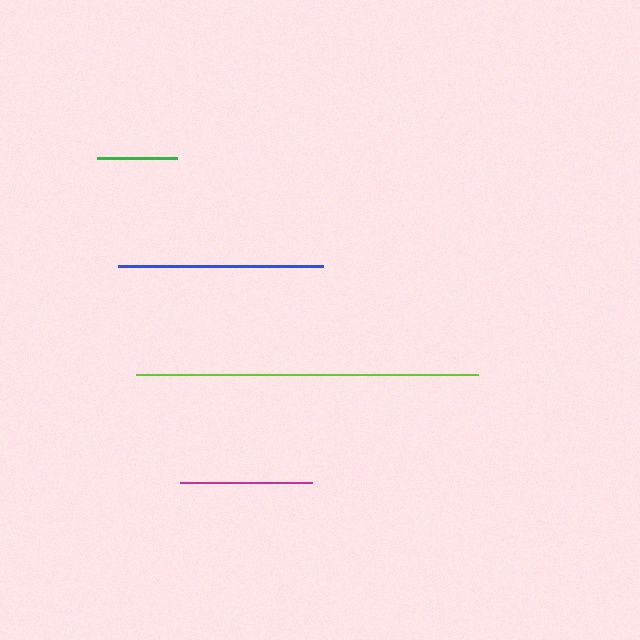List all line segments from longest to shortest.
From longest to shortest: lime, blue, magenta, green.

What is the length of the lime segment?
The lime segment is approximately 341 pixels long.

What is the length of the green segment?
The green segment is approximately 80 pixels long.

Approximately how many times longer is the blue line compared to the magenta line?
The blue line is approximately 1.6 times the length of the magenta line.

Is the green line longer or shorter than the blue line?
The blue line is longer than the green line.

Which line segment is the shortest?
The green line is the shortest at approximately 80 pixels.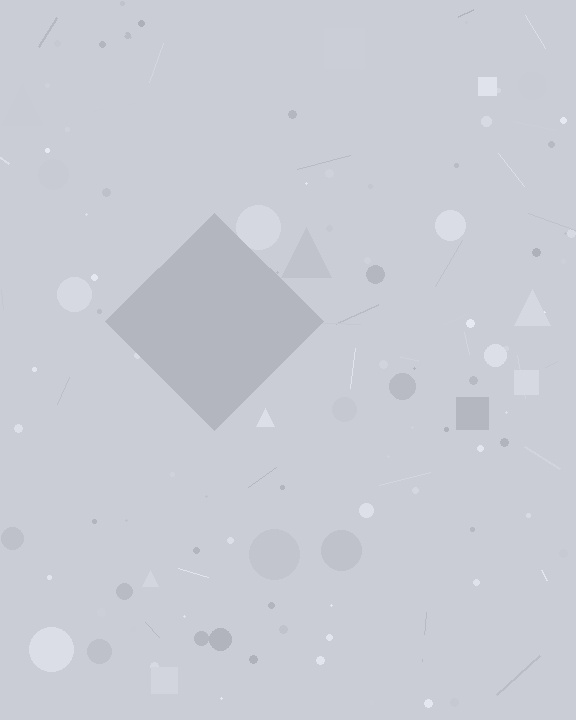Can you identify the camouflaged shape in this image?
The camouflaged shape is a diamond.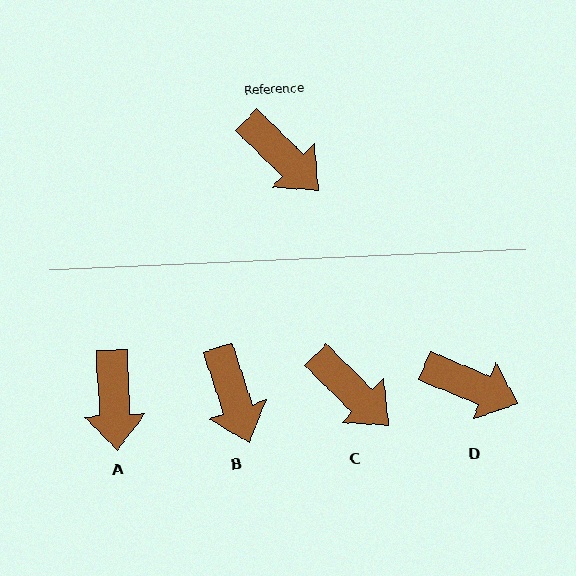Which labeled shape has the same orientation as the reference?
C.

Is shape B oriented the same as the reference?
No, it is off by about 28 degrees.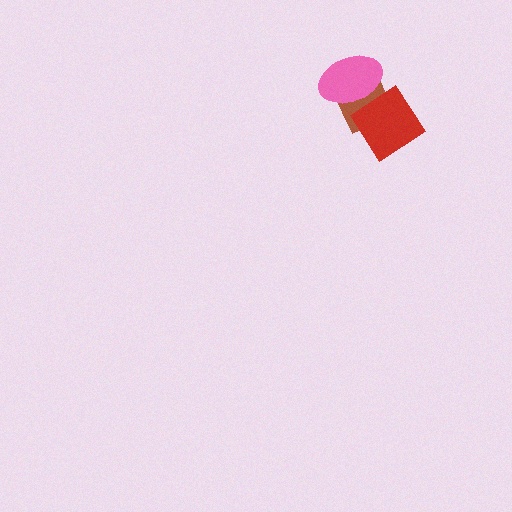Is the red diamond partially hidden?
No, no other shape covers it.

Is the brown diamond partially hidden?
Yes, it is partially covered by another shape.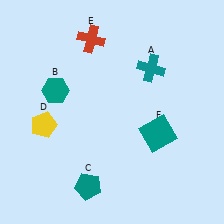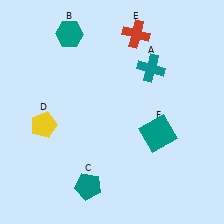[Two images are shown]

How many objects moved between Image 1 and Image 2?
2 objects moved between the two images.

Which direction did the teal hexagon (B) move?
The teal hexagon (B) moved up.